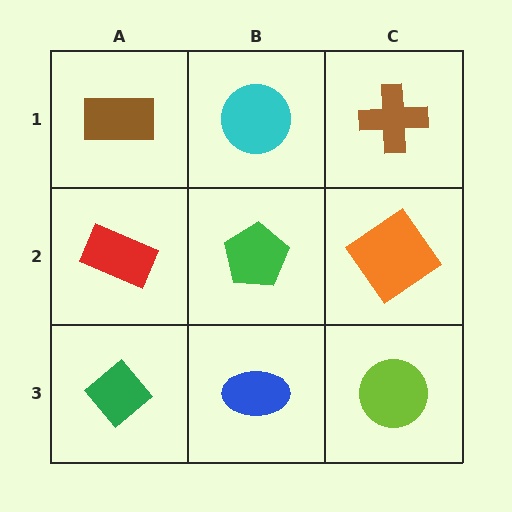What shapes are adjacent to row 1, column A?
A red rectangle (row 2, column A), a cyan circle (row 1, column B).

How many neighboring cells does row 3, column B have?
3.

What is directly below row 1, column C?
An orange diamond.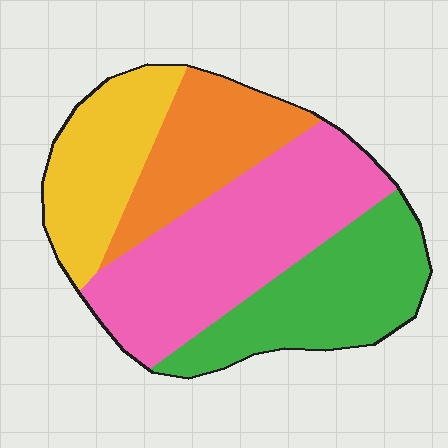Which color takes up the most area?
Pink, at roughly 35%.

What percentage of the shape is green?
Green takes up about one quarter (1/4) of the shape.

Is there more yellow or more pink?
Pink.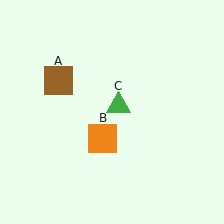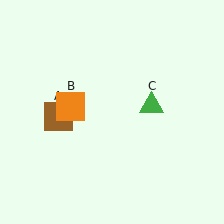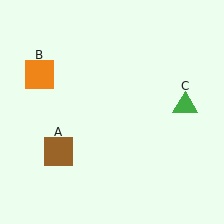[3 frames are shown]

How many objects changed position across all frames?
3 objects changed position: brown square (object A), orange square (object B), green triangle (object C).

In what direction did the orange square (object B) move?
The orange square (object B) moved up and to the left.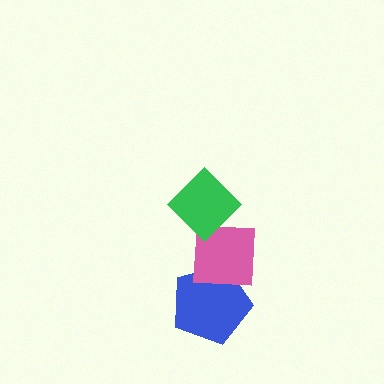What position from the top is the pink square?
The pink square is 2nd from the top.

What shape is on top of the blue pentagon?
The pink square is on top of the blue pentagon.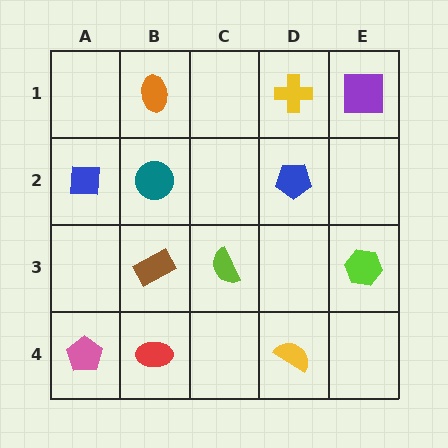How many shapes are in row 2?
3 shapes.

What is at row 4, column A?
A pink pentagon.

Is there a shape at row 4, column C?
No, that cell is empty.